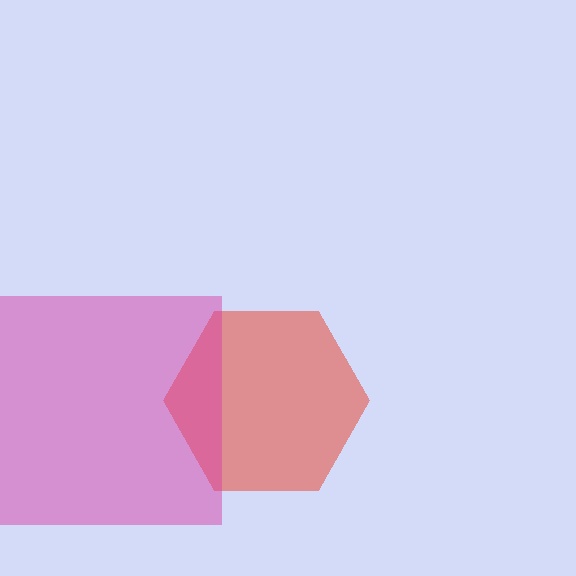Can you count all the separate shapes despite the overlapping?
Yes, there are 2 separate shapes.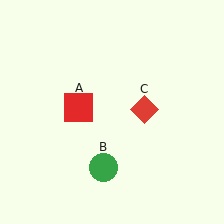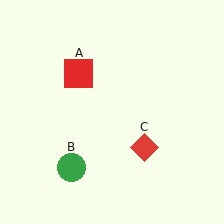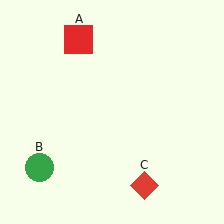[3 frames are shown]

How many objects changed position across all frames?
3 objects changed position: red square (object A), green circle (object B), red diamond (object C).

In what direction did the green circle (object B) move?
The green circle (object B) moved left.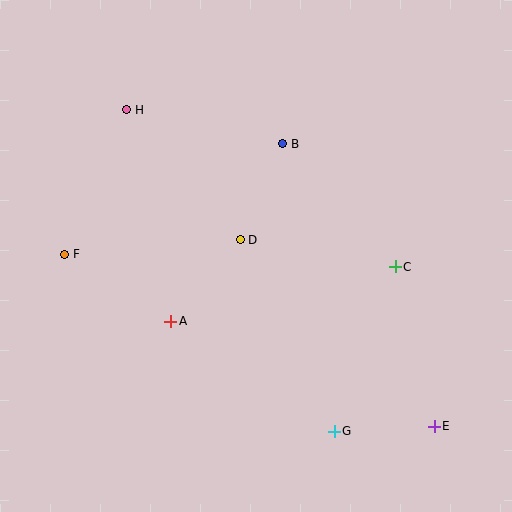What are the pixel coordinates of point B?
Point B is at (283, 144).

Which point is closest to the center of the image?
Point D at (240, 240) is closest to the center.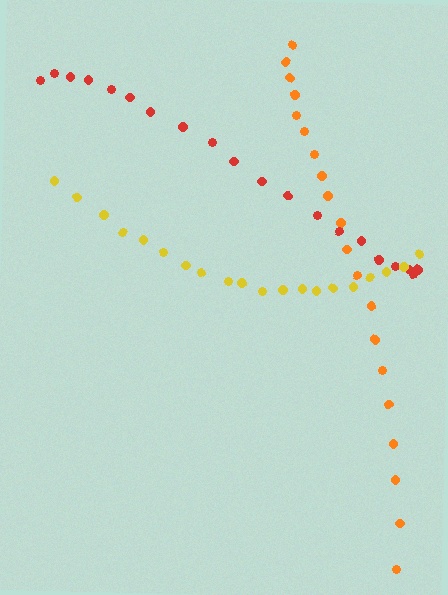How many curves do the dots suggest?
There are 3 distinct paths.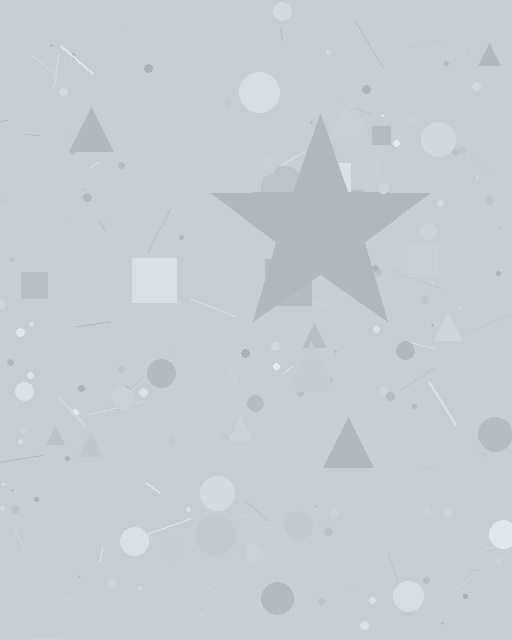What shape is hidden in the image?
A star is hidden in the image.